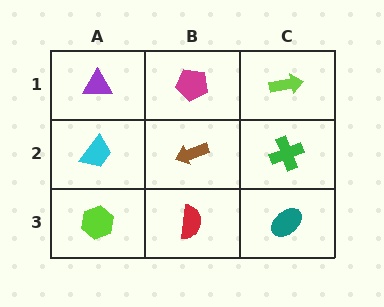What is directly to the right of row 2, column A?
A brown arrow.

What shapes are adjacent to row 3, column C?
A green cross (row 2, column C), a red semicircle (row 3, column B).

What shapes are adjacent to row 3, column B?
A brown arrow (row 2, column B), a lime hexagon (row 3, column A), a teal ellipse (row 3, column C).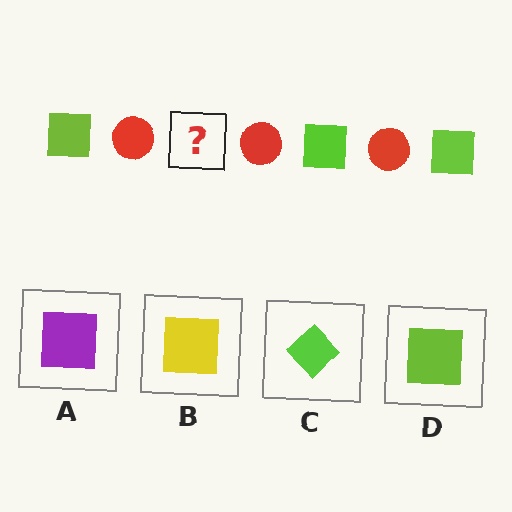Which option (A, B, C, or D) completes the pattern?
D.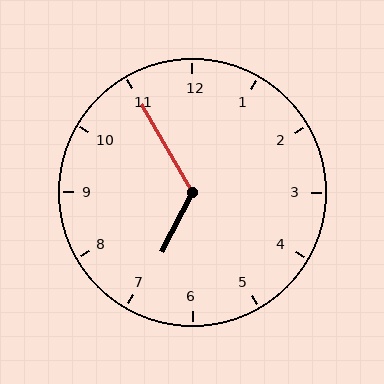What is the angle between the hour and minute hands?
Approximately 122 degrees.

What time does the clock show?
6:55.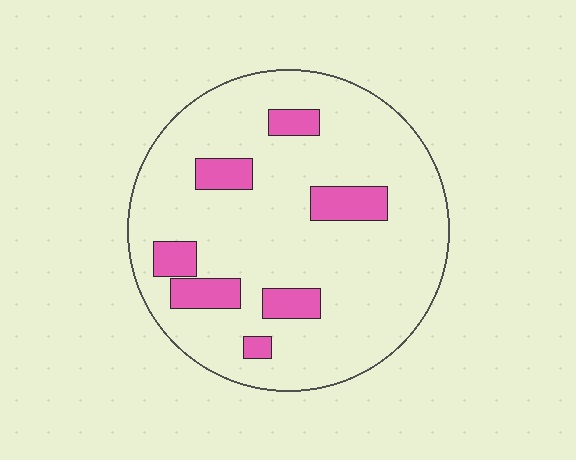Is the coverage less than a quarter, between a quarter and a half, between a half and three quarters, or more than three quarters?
Less than a quarter.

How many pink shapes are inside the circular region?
7.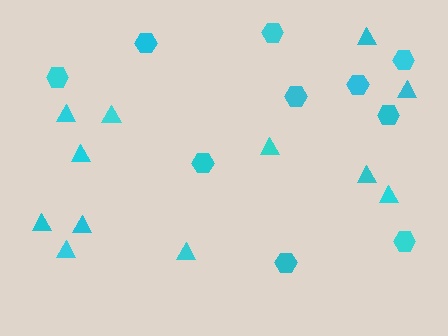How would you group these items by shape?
There are 2 groups: one group of triangles (12) and one group of hexagons (10).